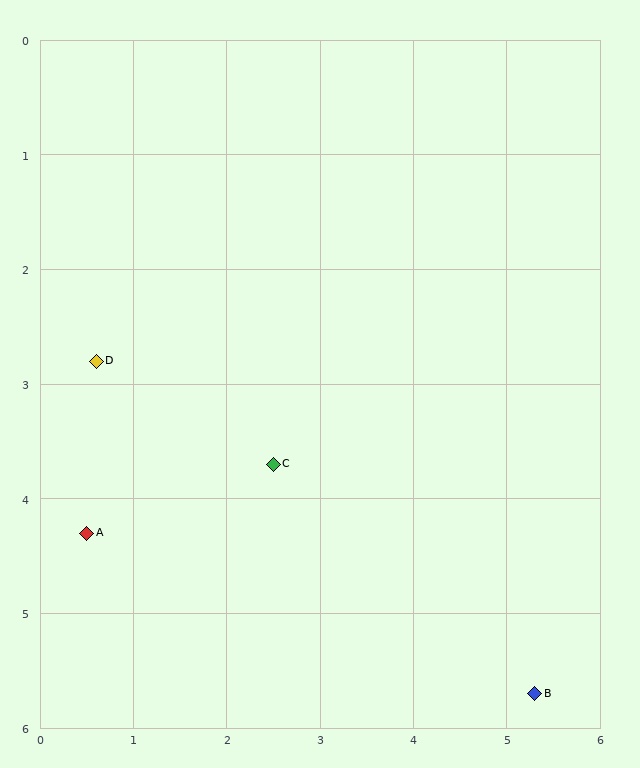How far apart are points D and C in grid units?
Points D and C are about 2.1 grid units apart.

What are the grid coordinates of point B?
Point B is at approximately (5.3, 5.7).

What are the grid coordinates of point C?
Point C is at approximately (2.5, 3.7).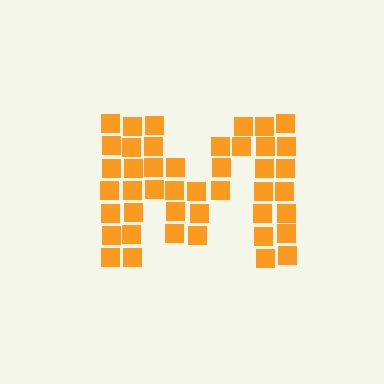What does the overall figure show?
The overall figure shows the letter M.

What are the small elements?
The small elements are squares.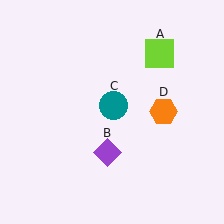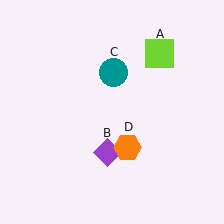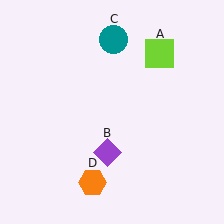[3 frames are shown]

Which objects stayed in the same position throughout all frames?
Lime square (object A) and purple diamond (object B) remained stationary.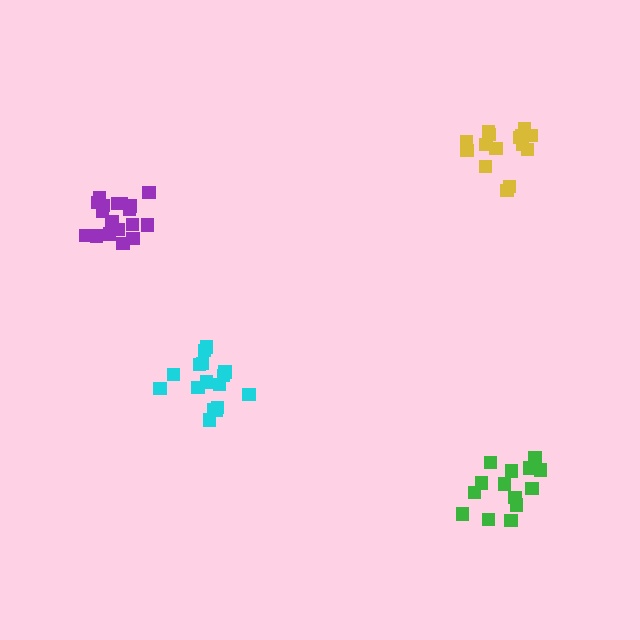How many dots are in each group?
Group 1: 18 dots, Group 2: 14 dots, Group 3: 16 dots, Group 4: 16 dots (64 total).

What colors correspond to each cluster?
The clusters are colored: purple, green, yellow, cyan.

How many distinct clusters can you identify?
There are 4 distinct clusters.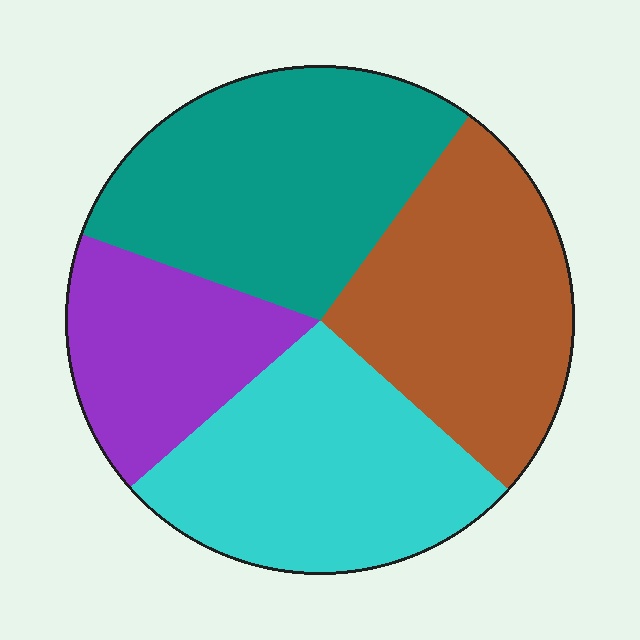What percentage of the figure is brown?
Brown takes up about one quarter (1/4) of the figure.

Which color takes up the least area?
Purple, at roughly 15%.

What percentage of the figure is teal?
Teal takes up about one third (1/3) of the figure.